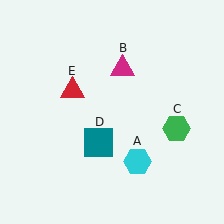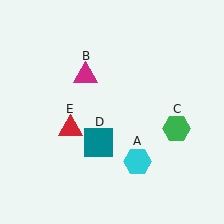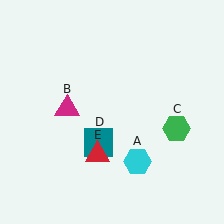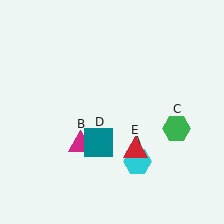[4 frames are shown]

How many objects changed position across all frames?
2 objects changed position: magenta triangle (object B), red triangle (object E).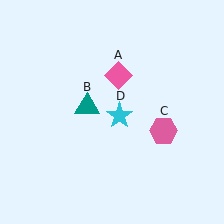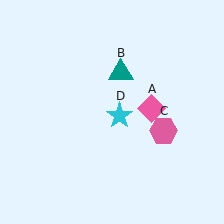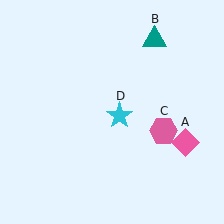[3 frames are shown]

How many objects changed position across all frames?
2 objects changed position: pink diamond (object A), teal triangle (object B).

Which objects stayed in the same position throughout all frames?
Pink hexagon (object C) and cyan star (object D) remained stationary.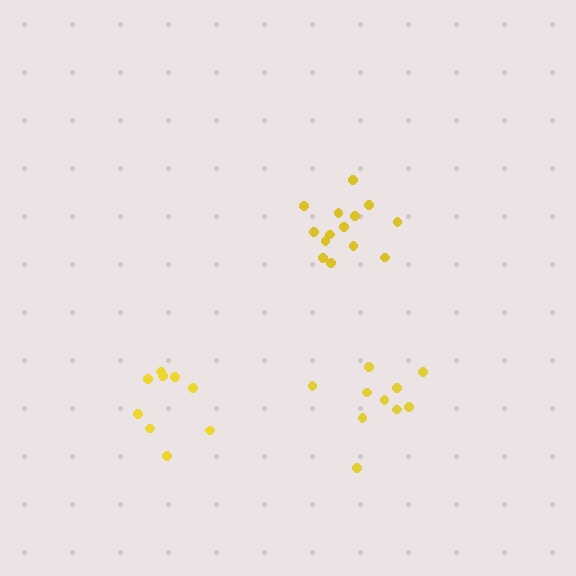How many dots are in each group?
Group 1: 14 dots, Group 2: 10 dots, Group 3: 9 dots (33 total).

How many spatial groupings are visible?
There are 3 spatial groupings.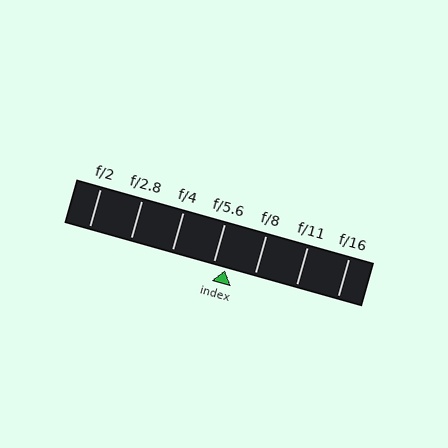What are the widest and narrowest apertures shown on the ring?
The widest aperture shown is f/2 and the narrowest is f/16.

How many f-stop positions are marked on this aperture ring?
There are 7 f-stop positions marked.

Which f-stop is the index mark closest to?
The index mark is closest to f/5.6.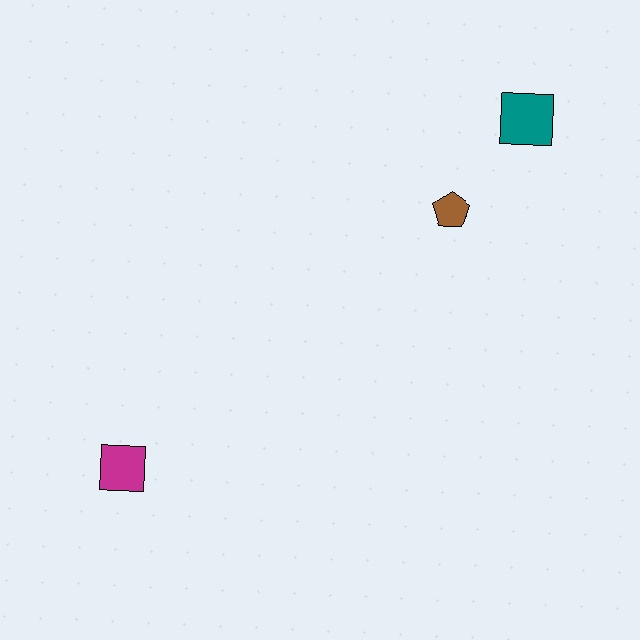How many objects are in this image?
There are 3 objects.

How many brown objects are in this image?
There is 1 brown object.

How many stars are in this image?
There are no stars.